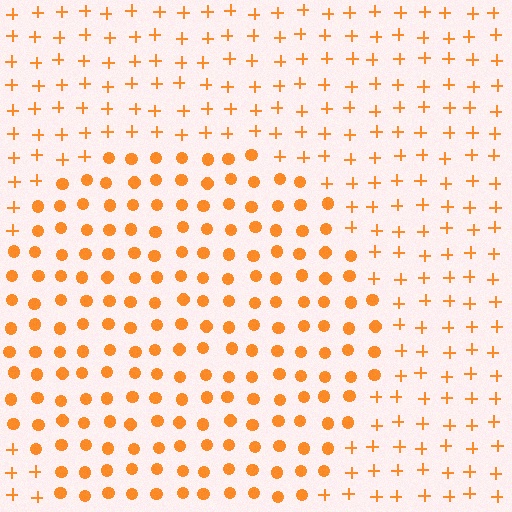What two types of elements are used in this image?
The image uses circles inside the circle region and plus signs outside it.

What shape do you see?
I see a circle.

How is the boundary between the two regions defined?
The boundary is defined by a change in element shape: circles inside vs. plus signs outside. All elements share the same color and spacing.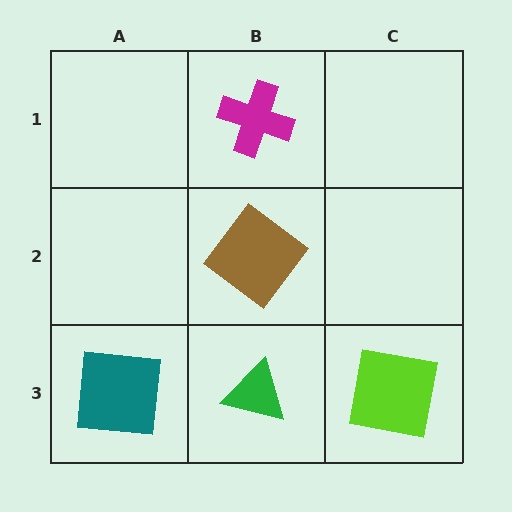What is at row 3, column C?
A lime square.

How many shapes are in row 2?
1 shape.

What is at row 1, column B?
A magenta cross.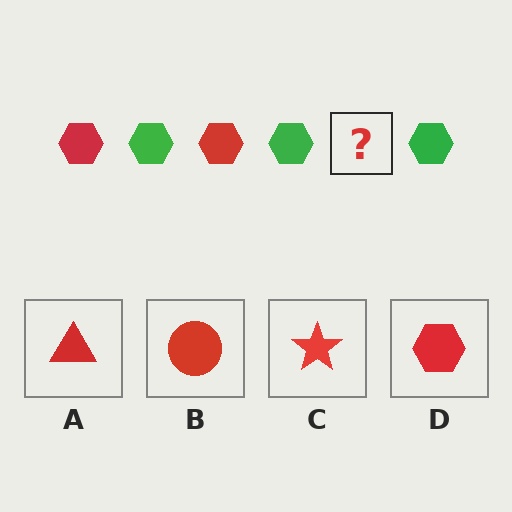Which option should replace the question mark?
Option D.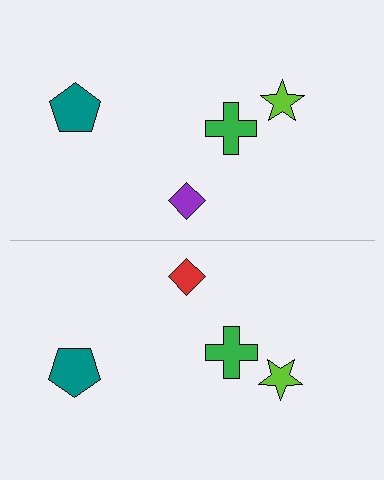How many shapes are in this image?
There are 8 shapes in this image.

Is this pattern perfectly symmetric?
No, the pattern is not perfectly symmetric. The red diamond on the bottom side breaks the symmetry — its mirror counterpart is purple.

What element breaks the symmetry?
The red diamond on the bottom side breaks the symmetry — its mirror counterpart is purple.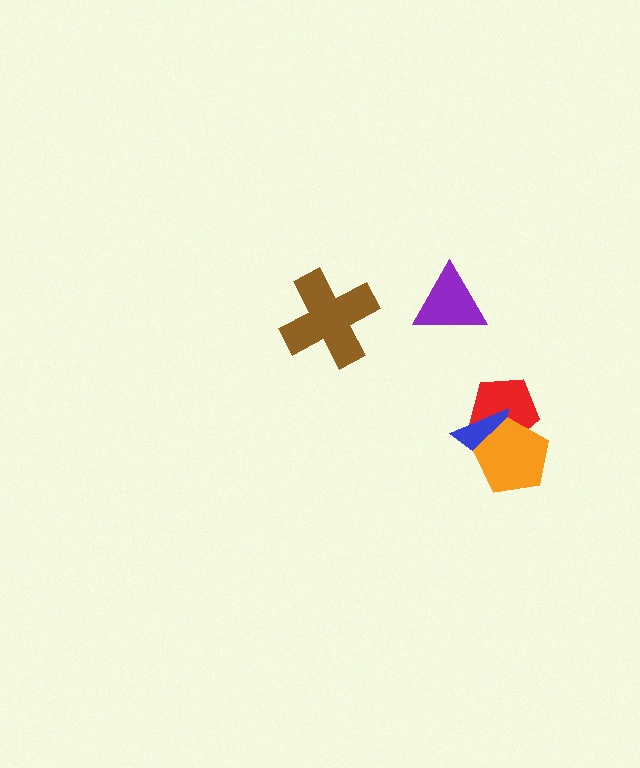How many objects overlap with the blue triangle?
2 objects overlap with the blue triangle.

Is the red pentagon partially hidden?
Yes, it is partially covered by another shape.